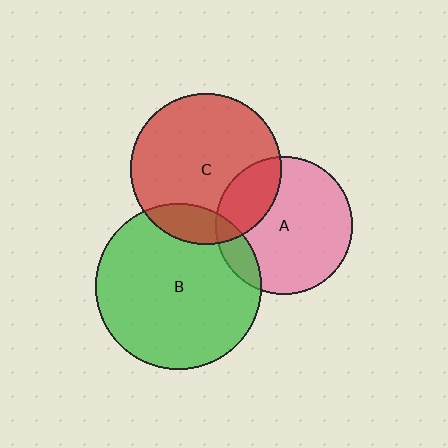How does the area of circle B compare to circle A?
Approximately 1.4 times.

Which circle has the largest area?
Circle B (green).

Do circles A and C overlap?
Yes.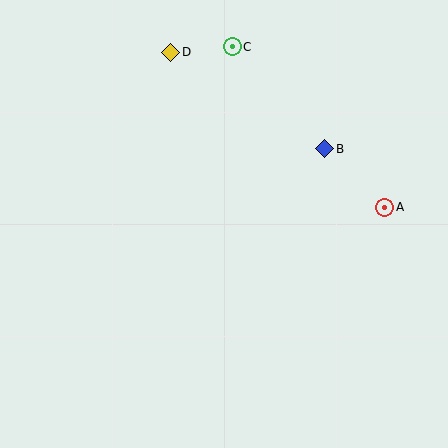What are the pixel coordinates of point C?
Point C is at (232, 47).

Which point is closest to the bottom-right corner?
Point A is closest to the bottom-right corner.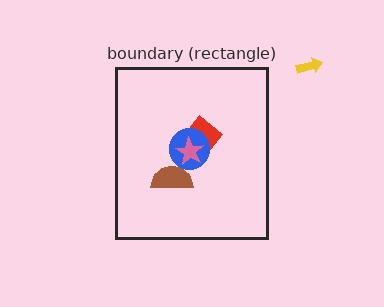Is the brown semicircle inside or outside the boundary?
Inside.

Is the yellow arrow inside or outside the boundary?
Outside.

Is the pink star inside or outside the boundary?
Inside.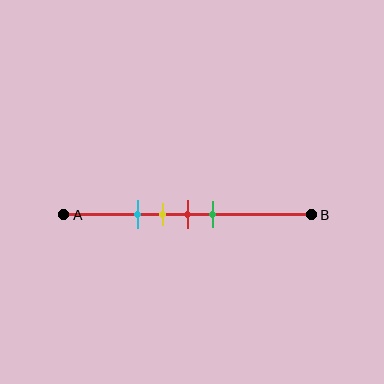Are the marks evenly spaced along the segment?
Yes, the marks are approximately evenly spaced.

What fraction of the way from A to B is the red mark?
The red mark is approximately 50% (0.5) of the way from A to B.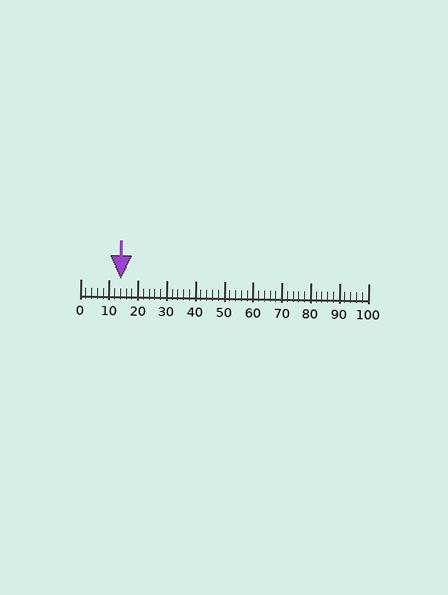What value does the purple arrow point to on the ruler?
The purple arrow points to approximately 14.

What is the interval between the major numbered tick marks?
The major tick marks are spaced 10 units apart.